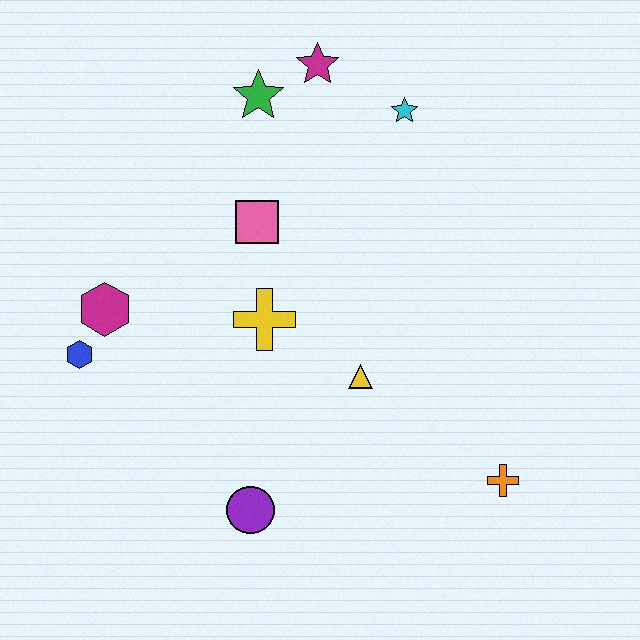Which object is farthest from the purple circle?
The magenta star is farthest from the purple circle.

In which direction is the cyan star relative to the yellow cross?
The cyan star is above the yellow cross.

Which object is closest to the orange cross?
The yellow triangle is closest to the orange cross.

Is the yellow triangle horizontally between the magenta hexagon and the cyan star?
Yes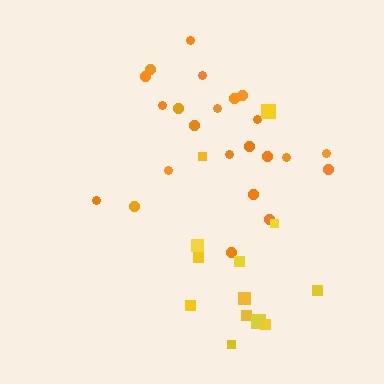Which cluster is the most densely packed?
Orange.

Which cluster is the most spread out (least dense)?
Yellow.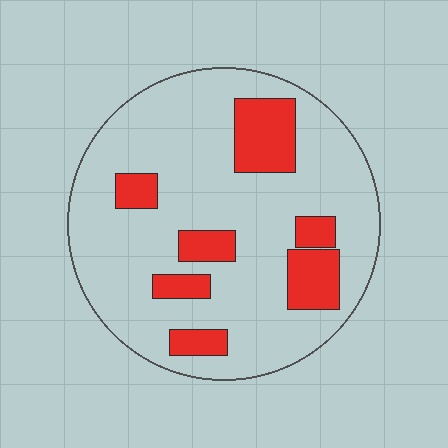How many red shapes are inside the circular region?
7.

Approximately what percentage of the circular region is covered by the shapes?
Approximately 20%.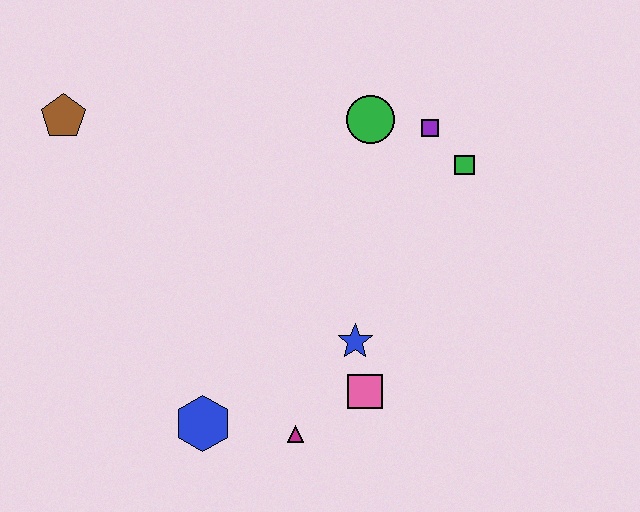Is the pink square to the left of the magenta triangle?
No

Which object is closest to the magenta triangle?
The pink square is closest to the magenta triangle.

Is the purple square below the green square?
No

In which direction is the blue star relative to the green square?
The blue star is below the green square.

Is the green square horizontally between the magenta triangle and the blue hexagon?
No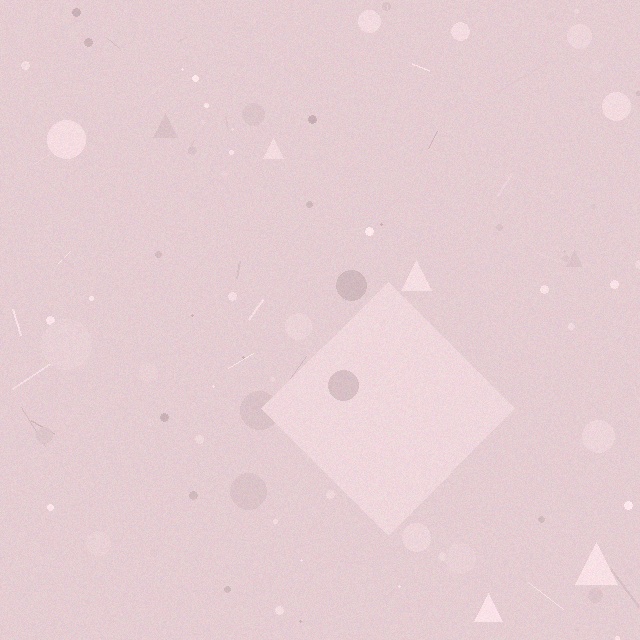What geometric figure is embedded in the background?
A diamond is embedded in the background.